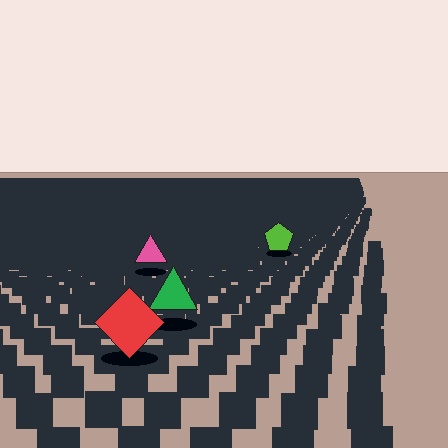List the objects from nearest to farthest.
From nearest to farthest: the red diamond, the green triangle, the pink triangle, the lime pentagon.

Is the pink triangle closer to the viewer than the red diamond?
No. The red diamond is closer — you can tell from the texture gradient: the ground texture is coarser near it.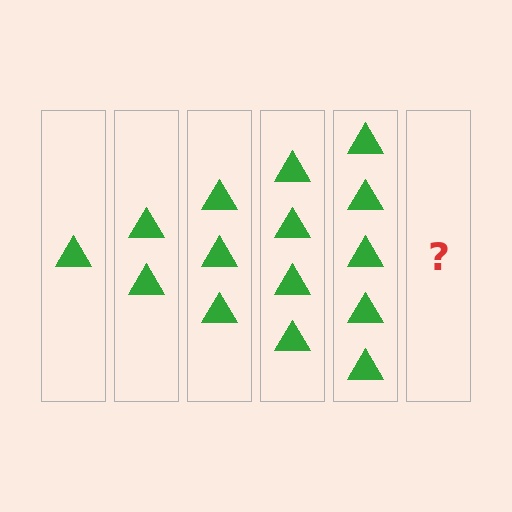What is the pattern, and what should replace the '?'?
The pattern is that each step adds one more triangle. The '?' should be 6 triangles.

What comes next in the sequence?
The next element should be 6 triangles.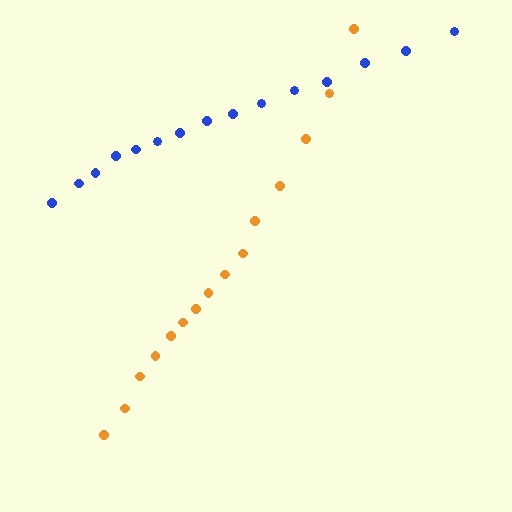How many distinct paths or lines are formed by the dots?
There are 2 distinct paths.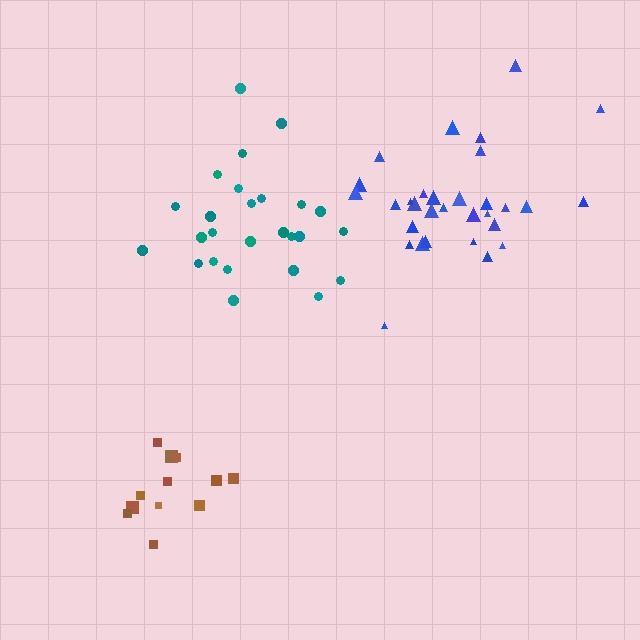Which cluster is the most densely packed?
Blue.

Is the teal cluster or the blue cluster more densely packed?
Blue.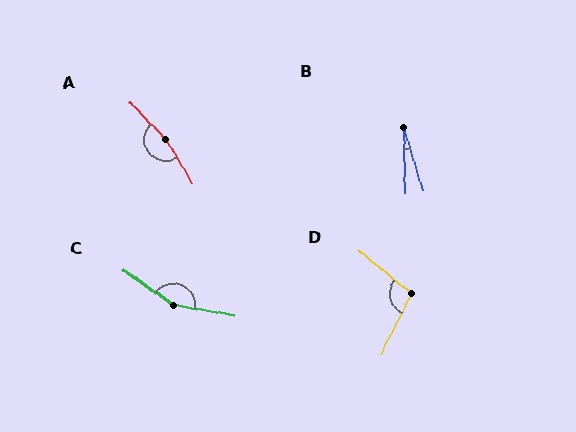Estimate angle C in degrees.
Approximately 155 degrees.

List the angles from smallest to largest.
B (16°), D (103°), C (155°), A (168°).